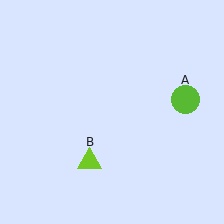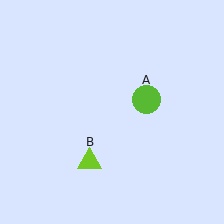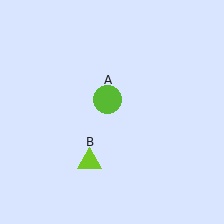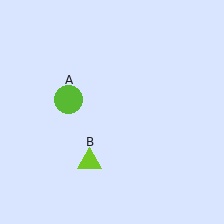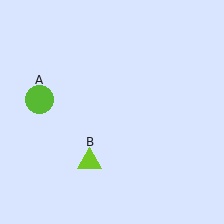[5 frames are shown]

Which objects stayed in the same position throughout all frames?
Lime triangle (object B) remained stationary.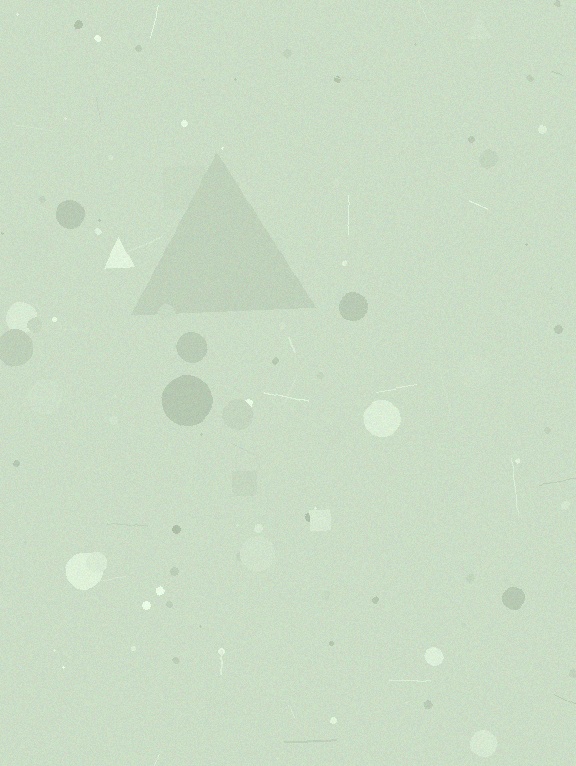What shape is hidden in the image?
A triangle is hidden in the image.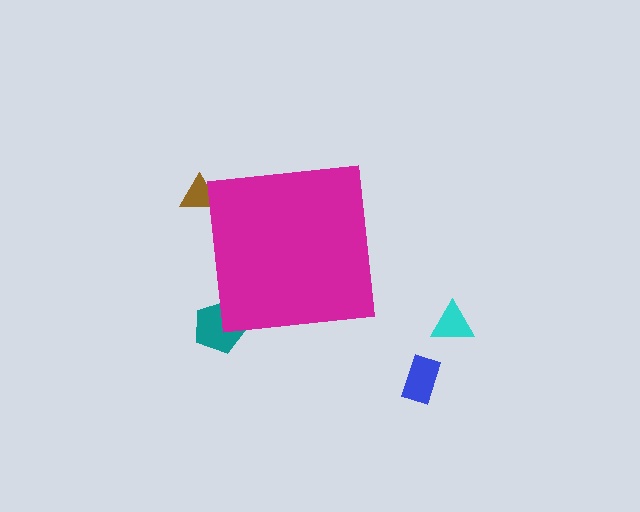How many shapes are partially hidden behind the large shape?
2 shapes are partially hidden.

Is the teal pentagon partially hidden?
Yes, the teal pentagon is partially hidden behind the magenta square.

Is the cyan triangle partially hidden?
No, the cyan triangle is fully visible.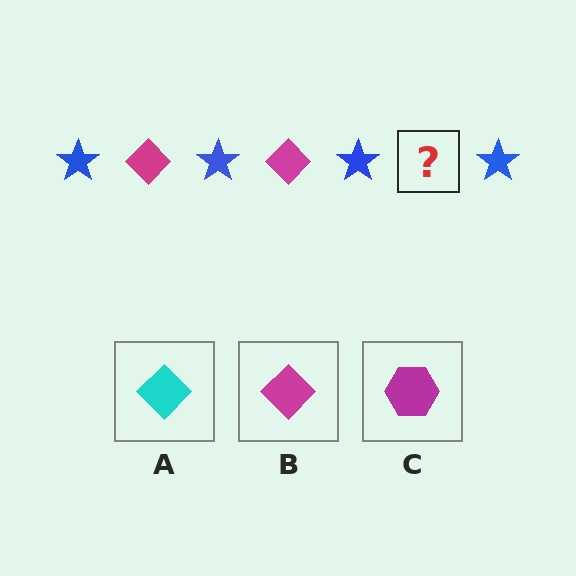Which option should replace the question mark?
Option B.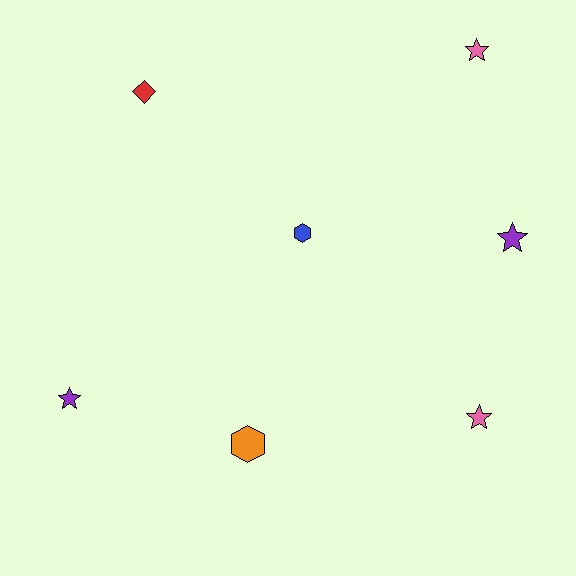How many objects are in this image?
There are 7 objects.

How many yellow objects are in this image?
There are no yellow objects.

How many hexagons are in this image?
There are 2 hexagons.